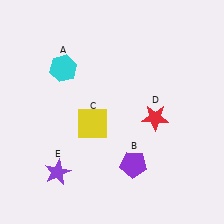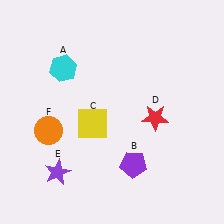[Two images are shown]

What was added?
An orange circle (F) was added in Image 2.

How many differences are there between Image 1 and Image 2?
There is 1 difference between the two images.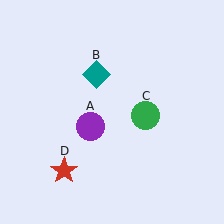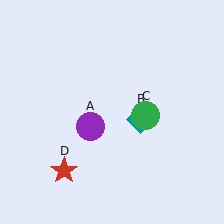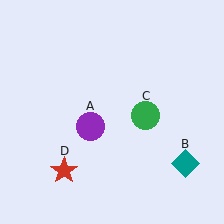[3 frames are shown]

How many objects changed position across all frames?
1 object changed position: teal diamond (object B).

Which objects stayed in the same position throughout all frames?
Purple circle (object A) and green circle (object C) and red star (object D) remained stationary.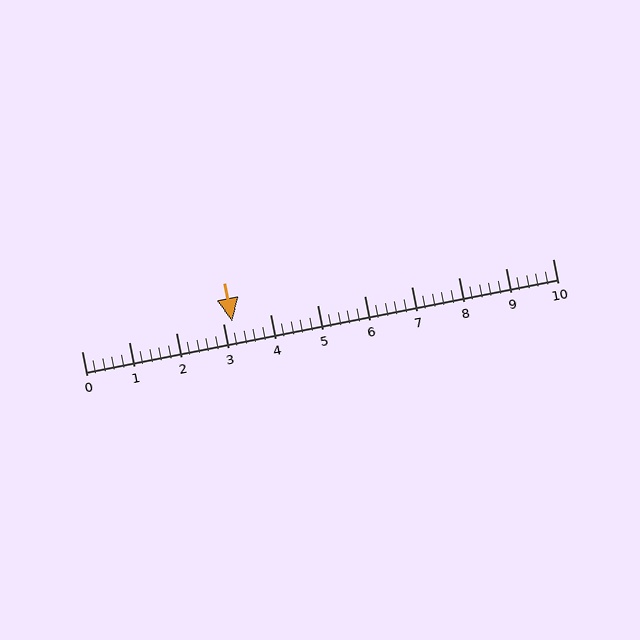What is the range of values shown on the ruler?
The ruler shows values from 0 to 10.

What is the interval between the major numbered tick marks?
The major tick marks are spaced 1 units apart.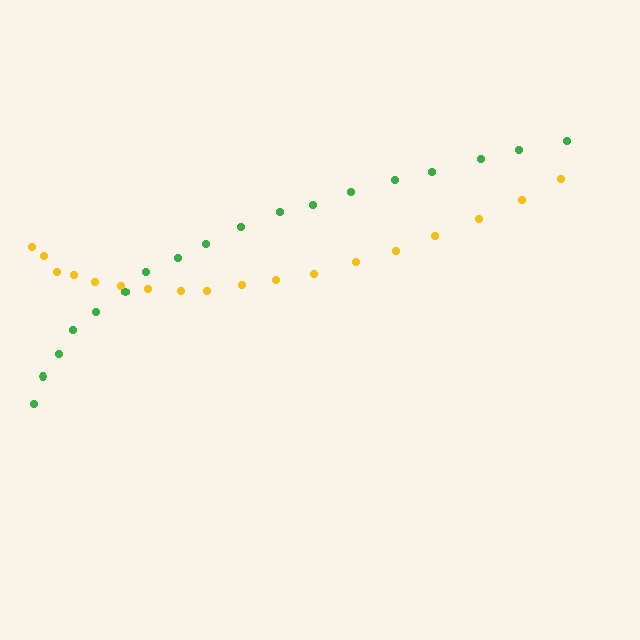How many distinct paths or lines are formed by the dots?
There are 2 distinct paths.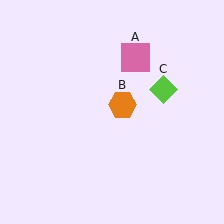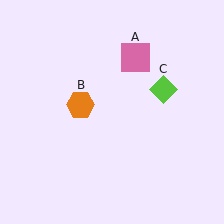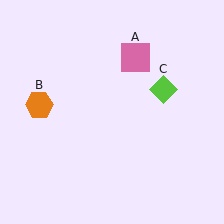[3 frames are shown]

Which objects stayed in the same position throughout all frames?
Pink square (object A) and lime diamond (object C) remained stationary.